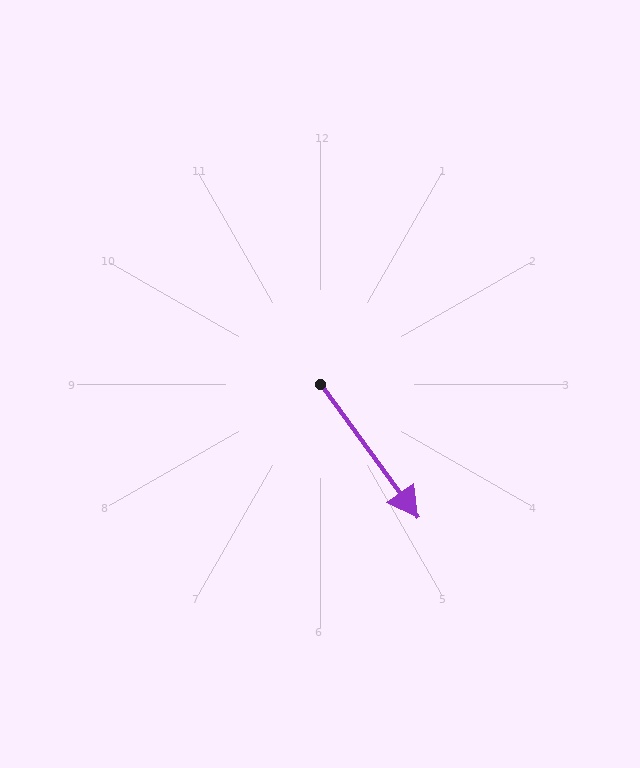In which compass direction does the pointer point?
Southeast.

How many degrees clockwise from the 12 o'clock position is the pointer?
Approximately 144 degrees.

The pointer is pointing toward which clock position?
Roughly 5 o'clock.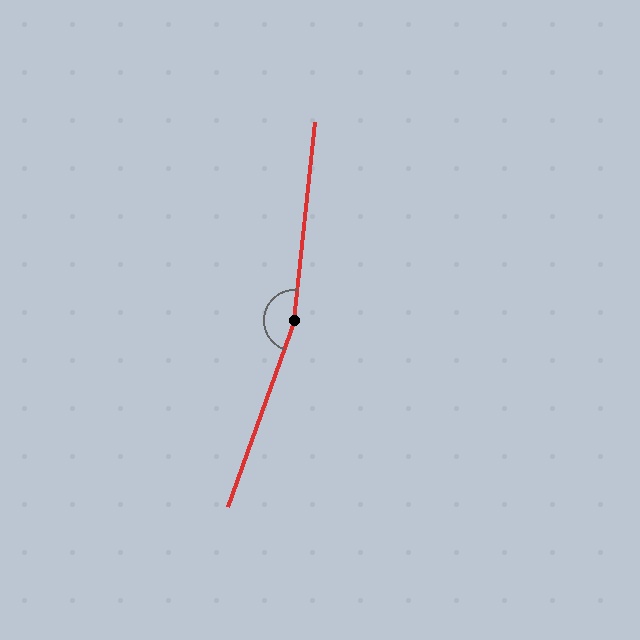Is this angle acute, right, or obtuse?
It is obtuse.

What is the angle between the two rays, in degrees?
Approximately 166 degrees.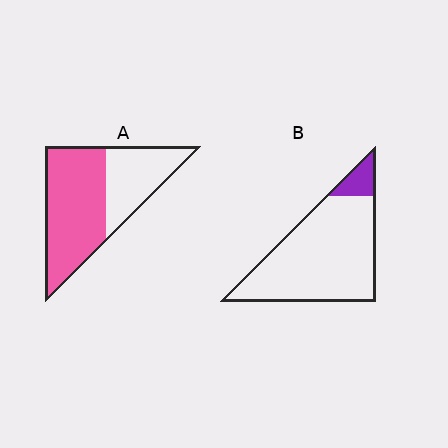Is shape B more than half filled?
No.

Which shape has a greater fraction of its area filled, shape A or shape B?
Shape A.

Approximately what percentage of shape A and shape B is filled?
A is approximately 65% and B is approximately 10%.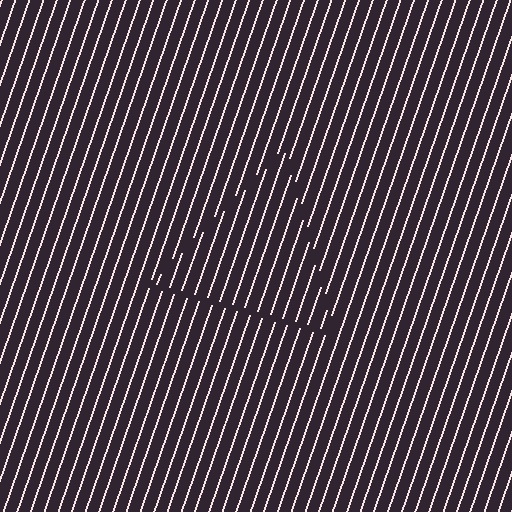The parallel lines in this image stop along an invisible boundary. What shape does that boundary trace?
An illusory triangle. The interior of the shape contains the same grating, shifted by half a period — the contour is defined by the phase discontinuity where line-ends from the inner and outer gratings abut.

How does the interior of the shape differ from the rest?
The interior of the shape contains the same grating, shifted by half a period — the contour is defined by the phase discontinuity where line-ends from the inner and outer gratings abut.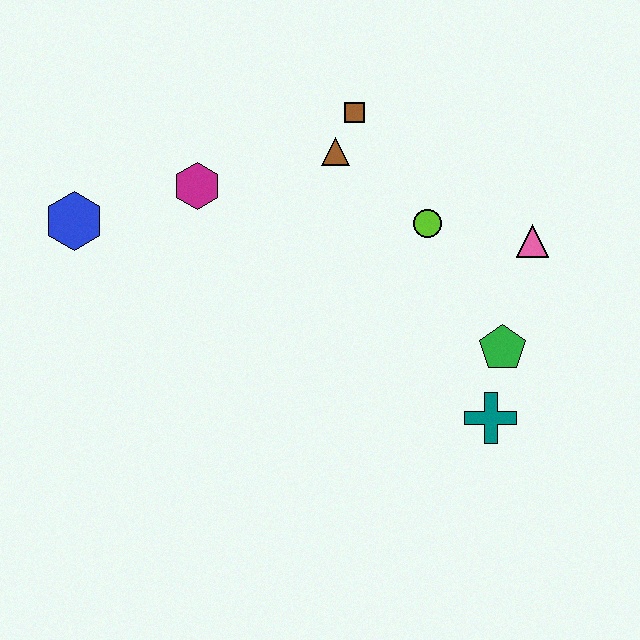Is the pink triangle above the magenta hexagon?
No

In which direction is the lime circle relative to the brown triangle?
The lime circle is to the right of the brown triangle.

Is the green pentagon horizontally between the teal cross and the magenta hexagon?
No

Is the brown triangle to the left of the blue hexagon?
No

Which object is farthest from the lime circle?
The blue hexagon is farthest from the lime circle.